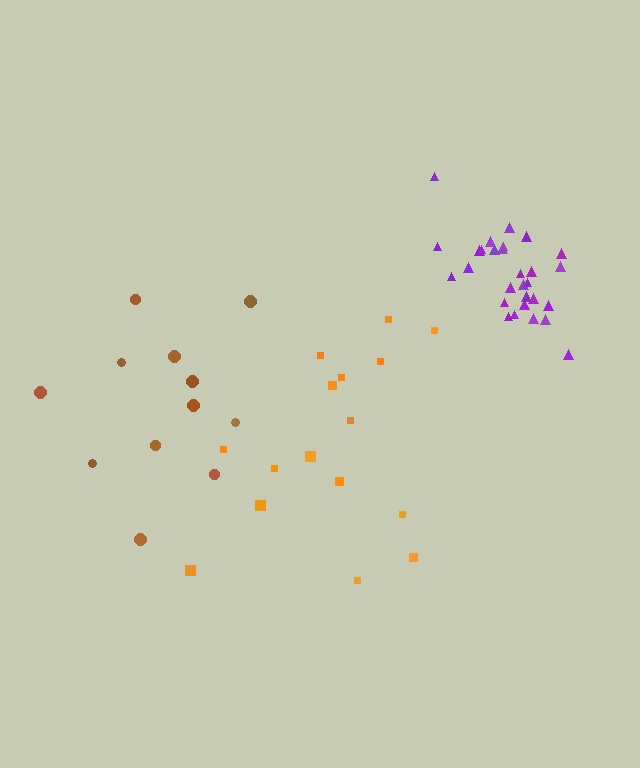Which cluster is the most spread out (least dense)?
Brown.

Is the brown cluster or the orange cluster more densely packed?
Orange.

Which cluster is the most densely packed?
Purple.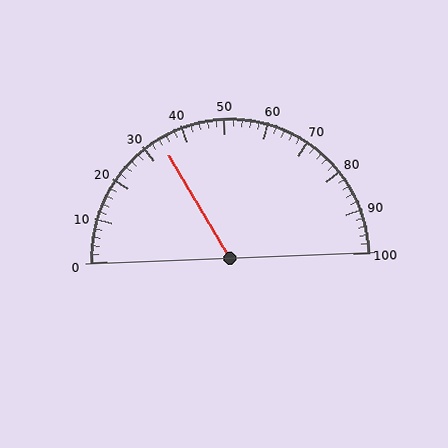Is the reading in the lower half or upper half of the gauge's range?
The reading is in the lower half of the range (0 to 100).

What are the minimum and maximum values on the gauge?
The gauge ranges from 0 to 100.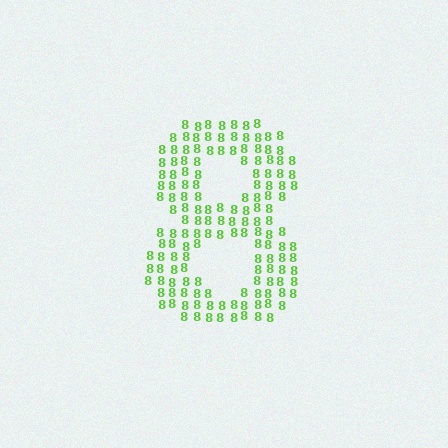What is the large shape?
The large shape is the digit 8.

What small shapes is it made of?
It is made of small digit 8's.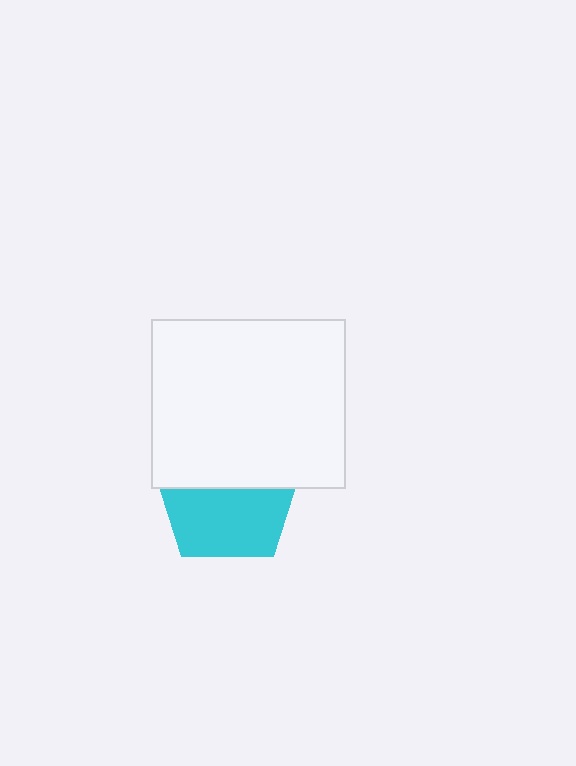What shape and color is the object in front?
The object in front is a white rectangle.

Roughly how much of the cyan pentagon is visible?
About half of it is visible (roughly 52%).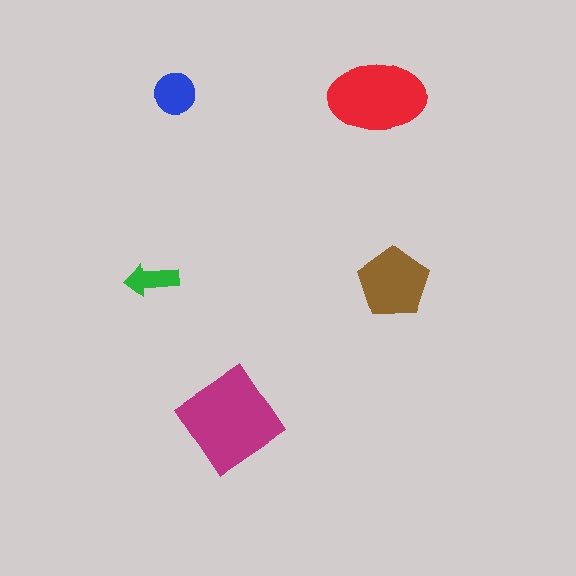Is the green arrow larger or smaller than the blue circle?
Smaller.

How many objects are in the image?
There are 5 objects in the image.